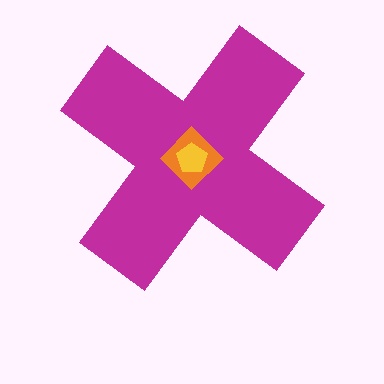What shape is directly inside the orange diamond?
The yellow pentagon.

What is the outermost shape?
The magenta cross.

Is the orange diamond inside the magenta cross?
Yes.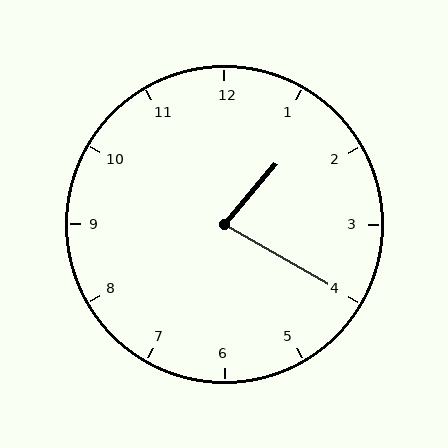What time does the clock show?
1:20.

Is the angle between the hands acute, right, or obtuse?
It is acute.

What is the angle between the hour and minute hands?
Approximately 80 degrees.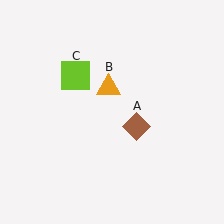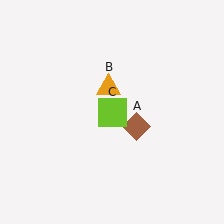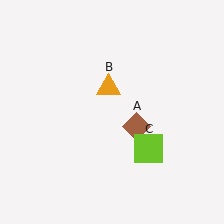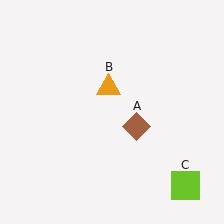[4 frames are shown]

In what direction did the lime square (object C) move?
The lime square (object C) moved down and to the right.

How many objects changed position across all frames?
1 object changed position: lime square (object C).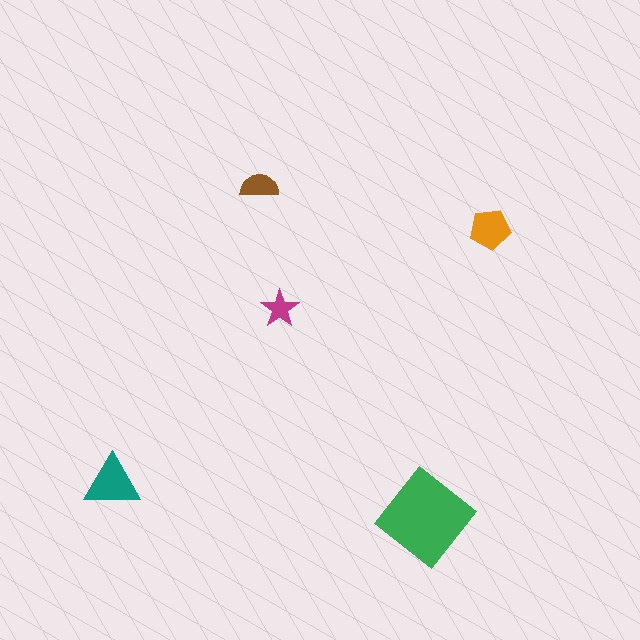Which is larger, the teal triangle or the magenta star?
The teal triangle.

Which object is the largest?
The green diamond.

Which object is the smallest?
The magenta star.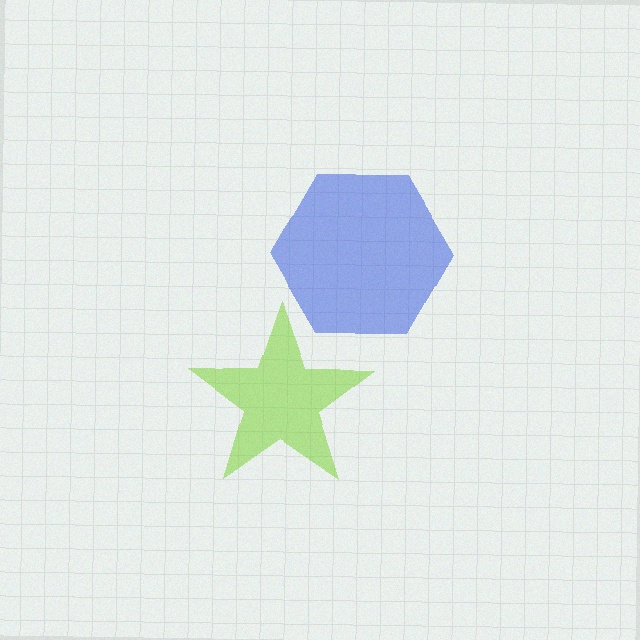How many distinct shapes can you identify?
There are 2 distinct shapes: a blue hexagon, a lime star.